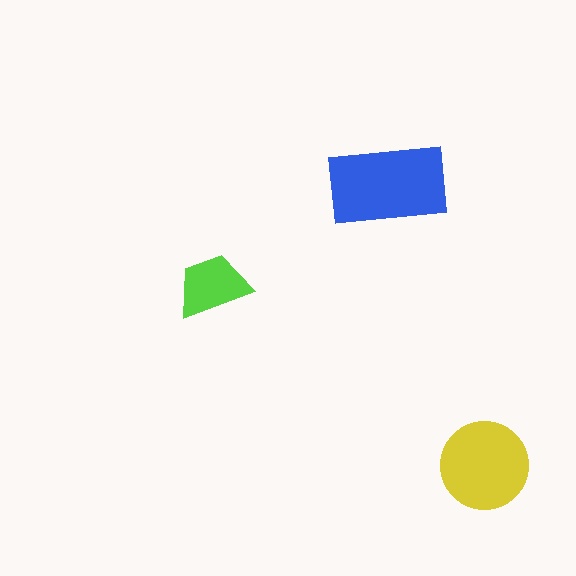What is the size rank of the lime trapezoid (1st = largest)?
3rd.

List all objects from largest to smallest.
The blue rectangle, the yellow circle, the lime trapezoid.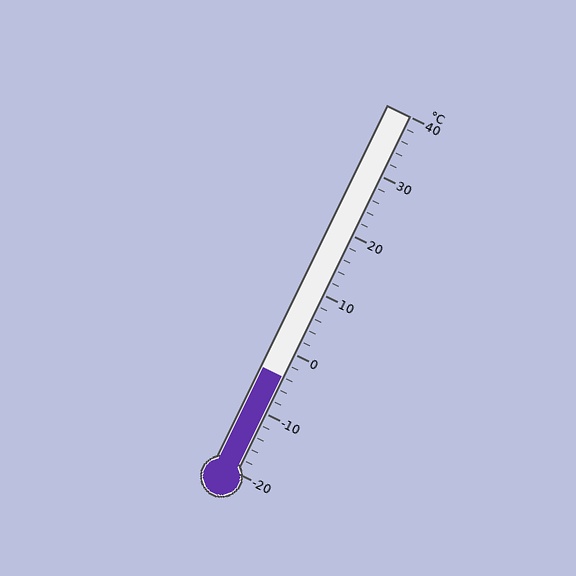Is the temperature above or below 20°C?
The temperature is below 20°C.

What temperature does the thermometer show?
The thermometer shows approximately -4°C.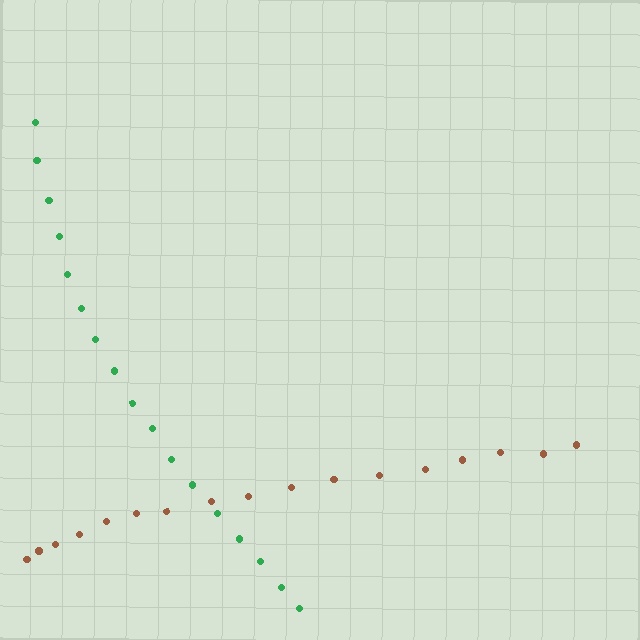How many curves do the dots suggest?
There are 2 distinct paths.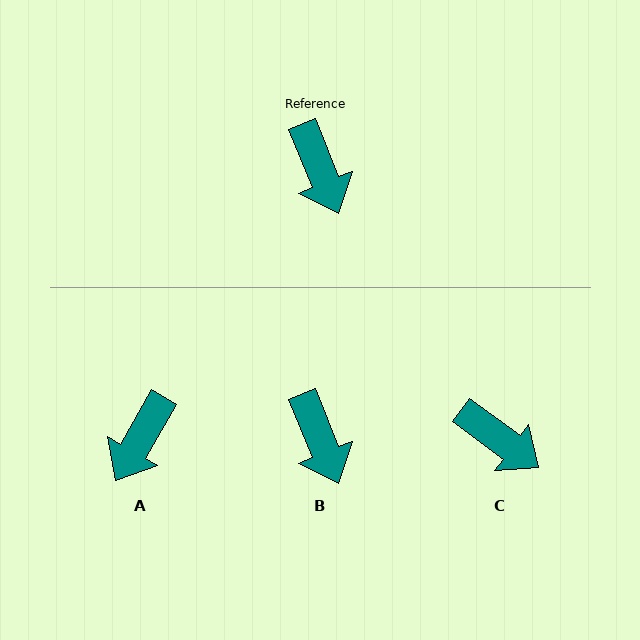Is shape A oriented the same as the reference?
No, it is off by about 52 degrees.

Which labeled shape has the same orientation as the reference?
B.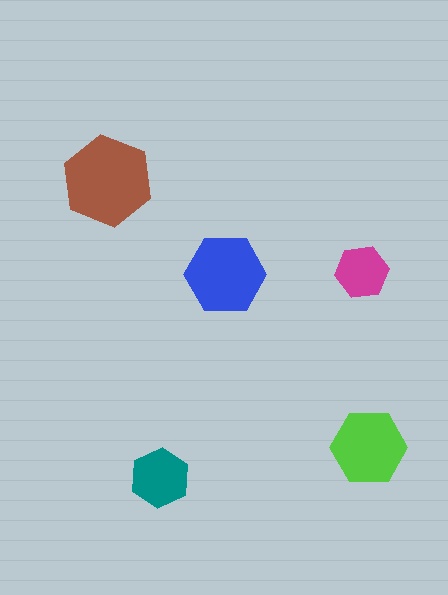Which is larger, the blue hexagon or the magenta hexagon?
The blue one.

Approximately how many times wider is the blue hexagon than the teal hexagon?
About 1.5 times wider.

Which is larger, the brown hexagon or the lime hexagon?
The brown one.